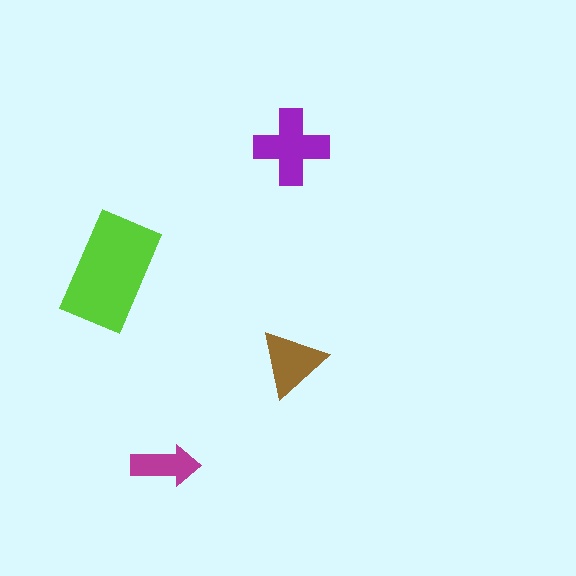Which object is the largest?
The lime rectangle.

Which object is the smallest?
The magenta arrow.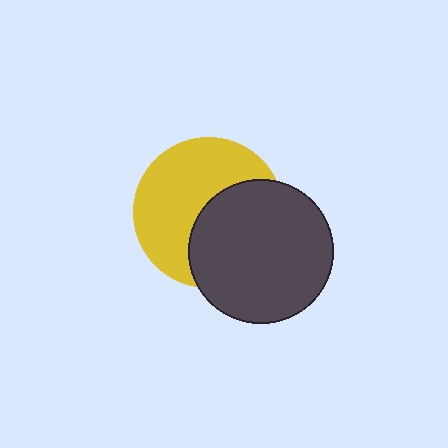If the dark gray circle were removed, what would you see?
You would see the complete yellow circle.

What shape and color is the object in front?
The object in front is a dark gray circle.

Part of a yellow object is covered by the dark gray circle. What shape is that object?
It is a circle.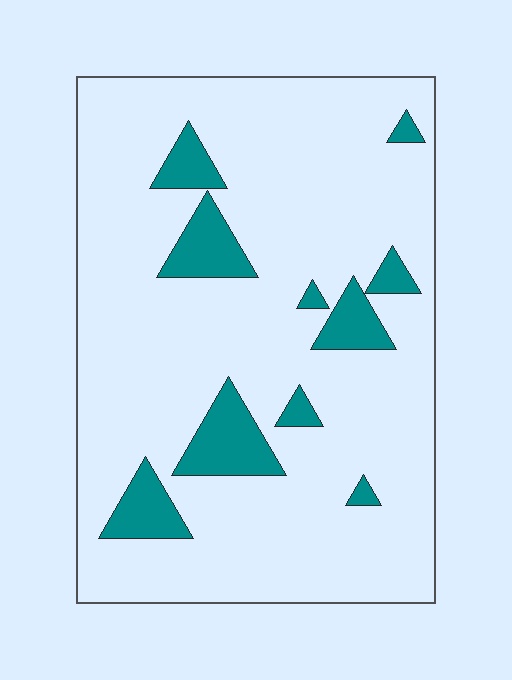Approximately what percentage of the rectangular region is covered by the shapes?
Approximately 15%.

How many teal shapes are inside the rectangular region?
10.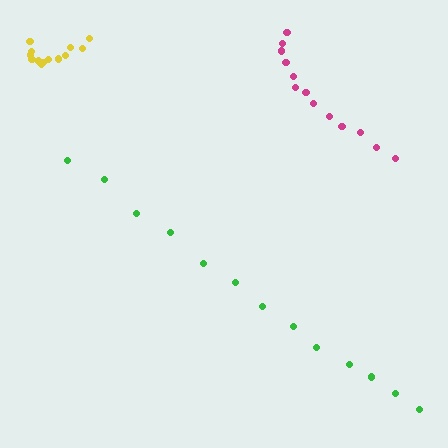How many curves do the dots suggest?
There are 3 distinct paths.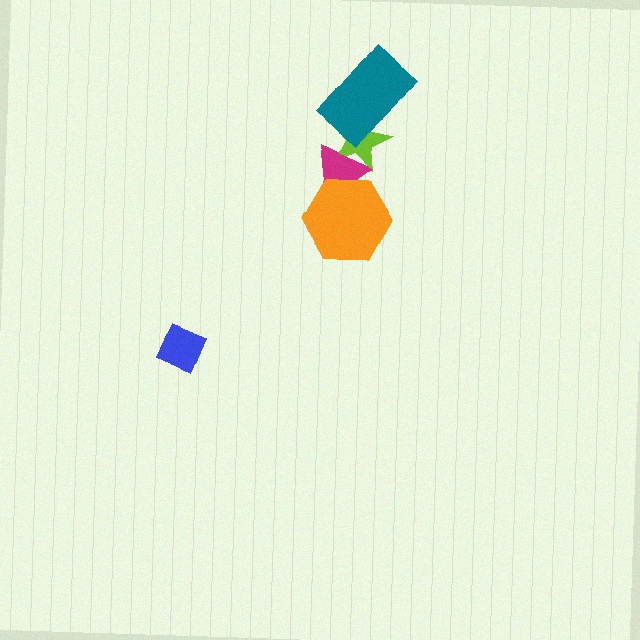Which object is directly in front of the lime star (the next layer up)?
The magenta triangle is directly in front of the lime star.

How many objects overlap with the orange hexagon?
1 object overlaps with the orange hexagon.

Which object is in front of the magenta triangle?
The orange hexagon is in front of the magenta triangle.